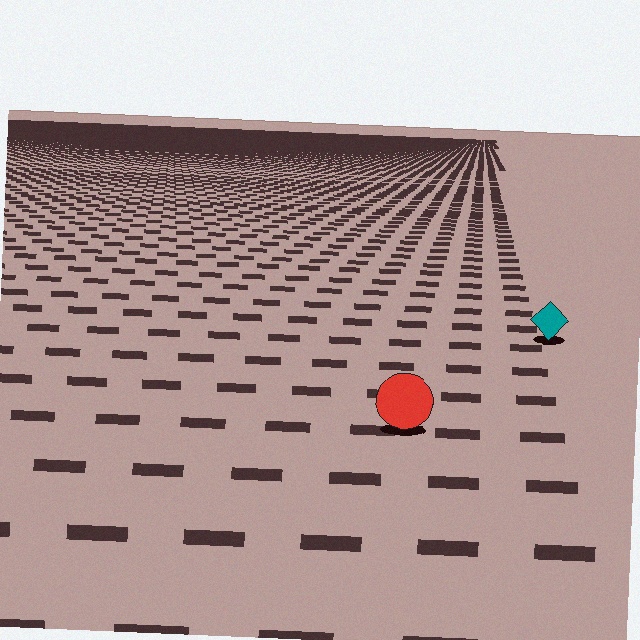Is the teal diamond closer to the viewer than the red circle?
No. The red circle is closer — you can tell from the texture gradient: the ground texture is coarser near it.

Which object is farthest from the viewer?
The teal diamond is farthest from the viewer. It appears smaller and the ground texture around it is denser.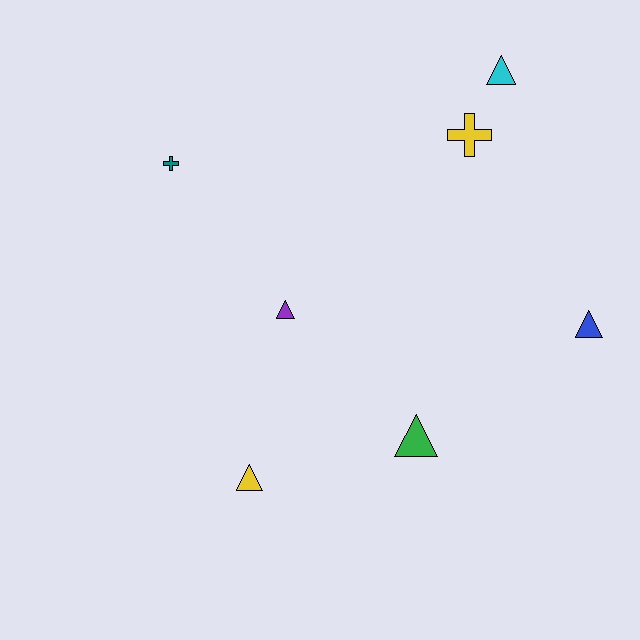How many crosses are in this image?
There are 2 crosses.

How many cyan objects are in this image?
There is 1 cyan object.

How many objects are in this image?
There are 7 objects.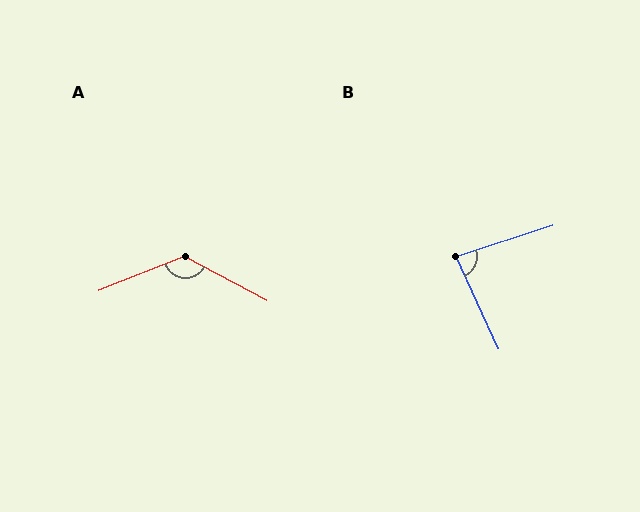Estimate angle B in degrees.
Approximately 83 degrees.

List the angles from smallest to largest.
B (83°), A (130°).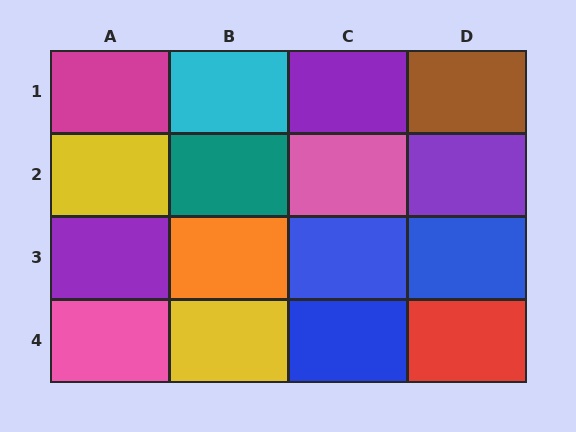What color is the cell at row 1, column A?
Magenta.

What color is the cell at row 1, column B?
Cyan.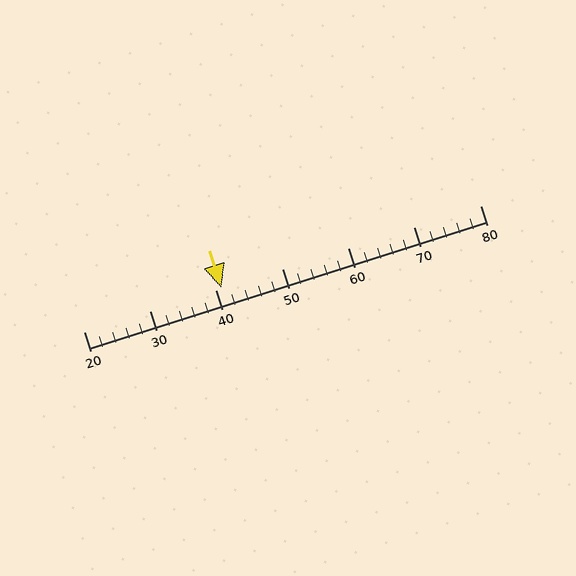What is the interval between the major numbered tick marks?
The major tick marks are spaced 10 units apart.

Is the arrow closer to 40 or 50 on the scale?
The arrow is closer to 40.